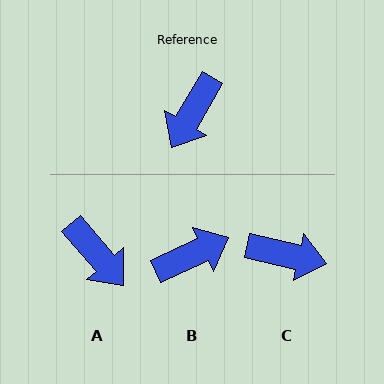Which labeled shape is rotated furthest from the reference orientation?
B, about 146 degrees away.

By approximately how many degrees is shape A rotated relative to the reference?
Approximately 71 degrees counter-clockwise.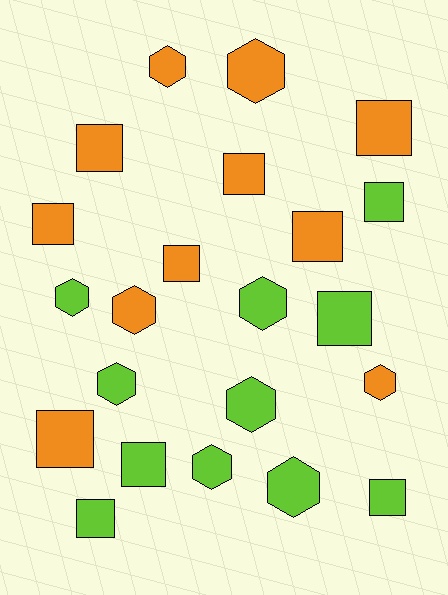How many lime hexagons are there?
There are 6 lime hexagons.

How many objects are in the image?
There are 22 objects.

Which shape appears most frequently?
Square, with 12 objects.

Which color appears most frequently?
Lime, with 11 objects.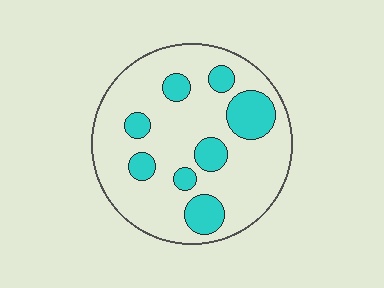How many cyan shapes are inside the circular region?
8.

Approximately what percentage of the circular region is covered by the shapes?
Approximately 20%.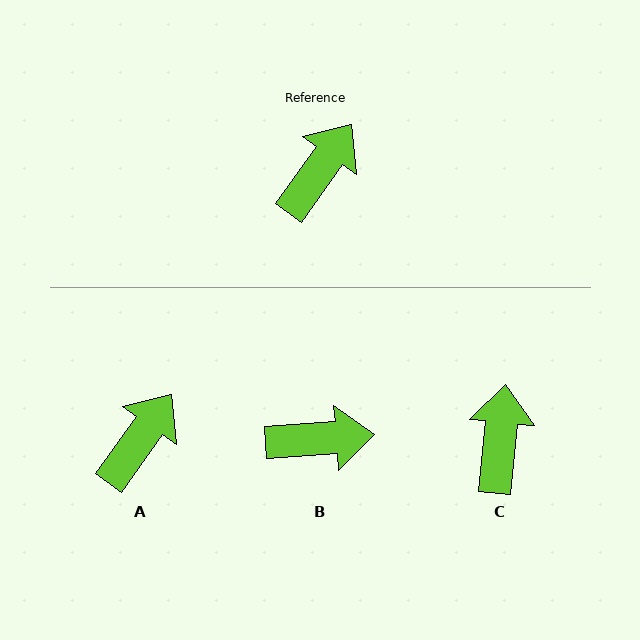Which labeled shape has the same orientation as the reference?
A.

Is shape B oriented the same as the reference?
No, it is off by about 51 degrees.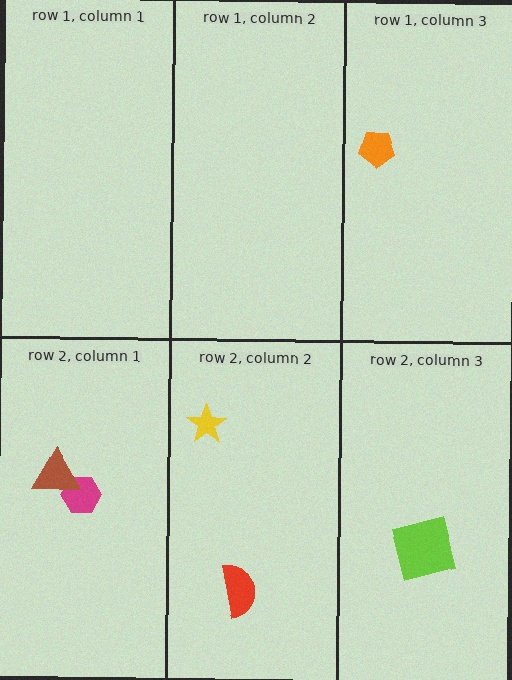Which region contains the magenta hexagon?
The row 2, column 1 region.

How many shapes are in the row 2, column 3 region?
1.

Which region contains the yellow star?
The row 2, column 2 region.